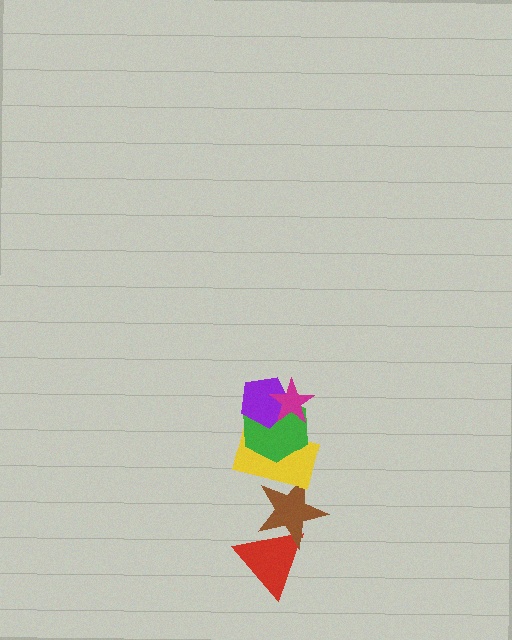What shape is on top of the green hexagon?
The purple pentagon is on top of the green hexagon.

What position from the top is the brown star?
The brown star is 5th from the top.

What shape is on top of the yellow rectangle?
The green hexagon is on top of the yellow rectangle.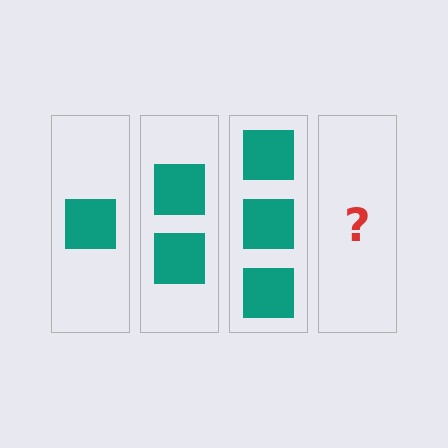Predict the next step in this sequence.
The next step is 4 squares.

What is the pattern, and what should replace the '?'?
The pattern is that each step adds one more square. The '?' should be 4 squares.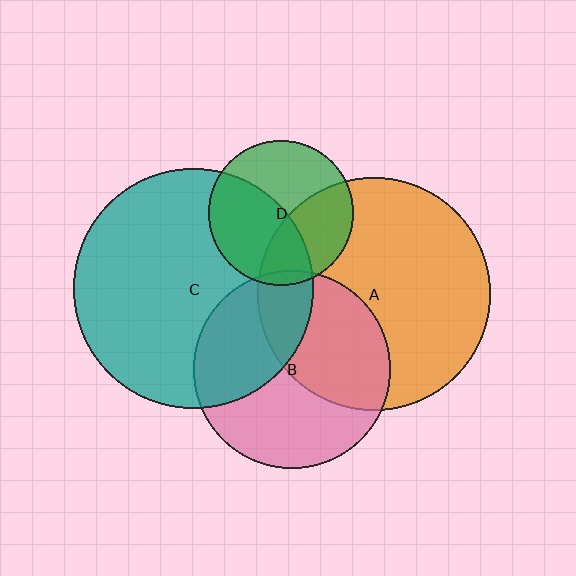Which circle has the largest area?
Circle C (teal).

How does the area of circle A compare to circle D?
Approximately 2.6 times.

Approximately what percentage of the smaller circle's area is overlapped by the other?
Approximately 15%.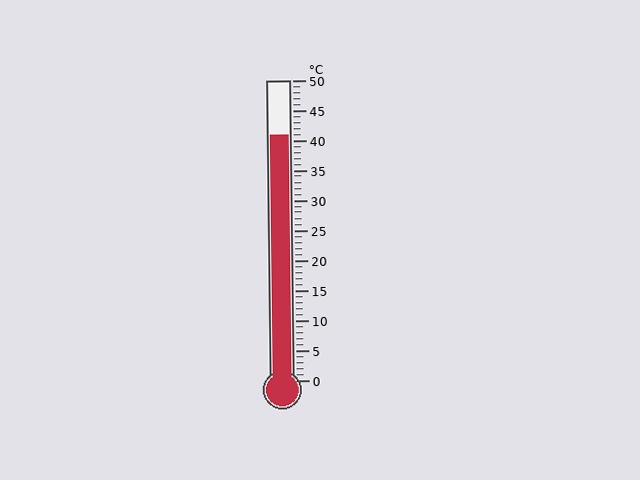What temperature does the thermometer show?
The thermometer shows approximately 41°C.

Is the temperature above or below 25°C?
The temperature is above 25°C.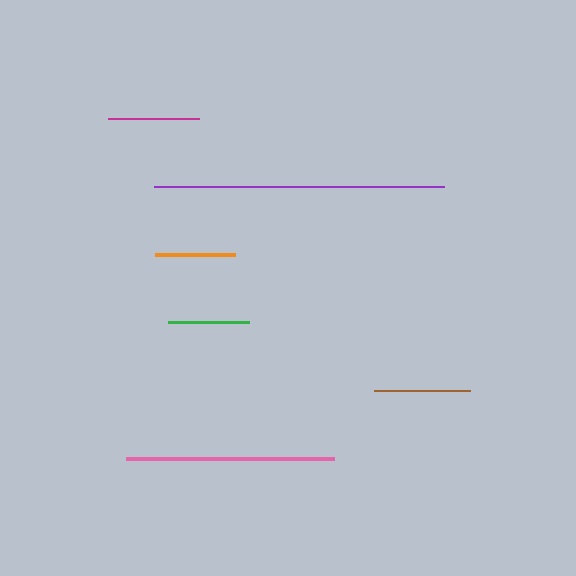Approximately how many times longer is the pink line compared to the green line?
The pink line is approximately 2.6 times the length of the green line.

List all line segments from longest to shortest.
From longest to shortest: purple, pink, brown, magenta, green, orange.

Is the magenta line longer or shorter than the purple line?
The purple line is longer than the magenta line.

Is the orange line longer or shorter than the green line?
The green line is longer than the orange line.